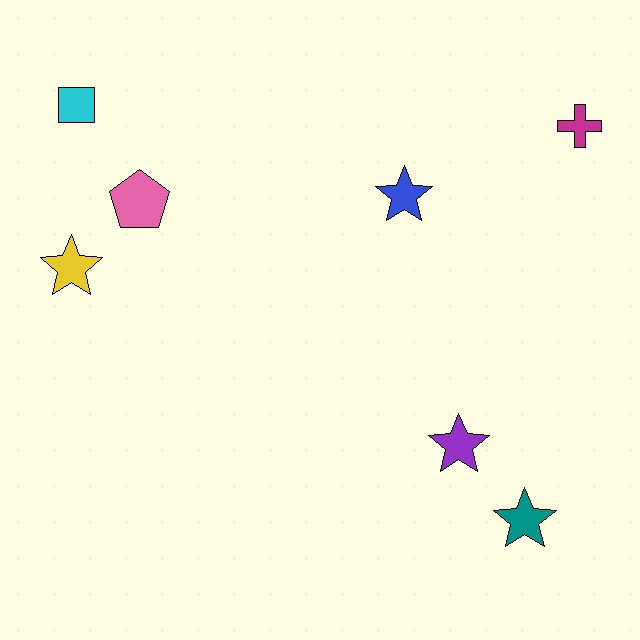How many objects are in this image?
There are 7 objects.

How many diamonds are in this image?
There are no diamonds.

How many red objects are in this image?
There are no red objects.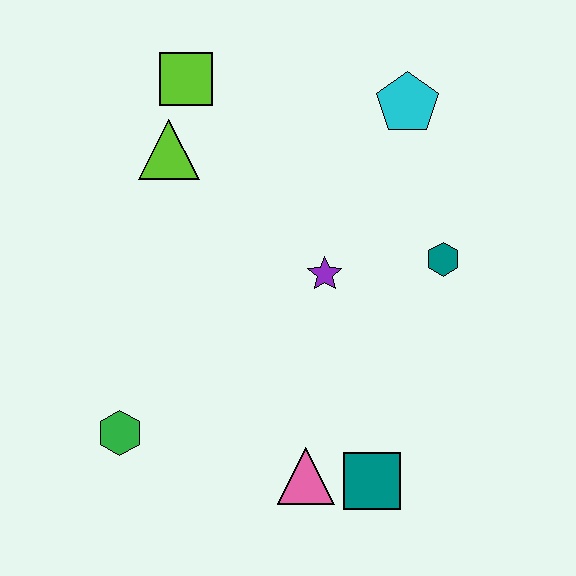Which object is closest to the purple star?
The teal hexagon is closest to the purple star.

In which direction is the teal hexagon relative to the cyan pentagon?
The teal hexagon is below the cyan pentagon.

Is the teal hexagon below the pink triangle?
No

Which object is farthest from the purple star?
The green hexagon is farthest from the purple star.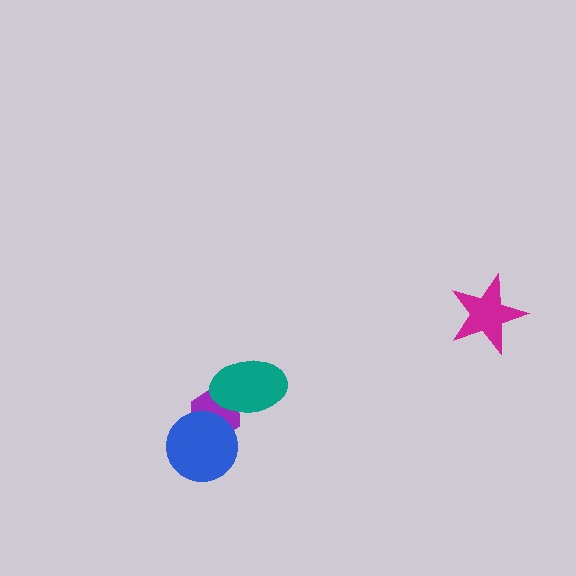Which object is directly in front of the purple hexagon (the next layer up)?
The blue circle is directly in front of the purple hexagon.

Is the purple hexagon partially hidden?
Yes, it is partially covered by another shape.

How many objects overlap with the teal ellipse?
1 object overlaps with the teal ellipse.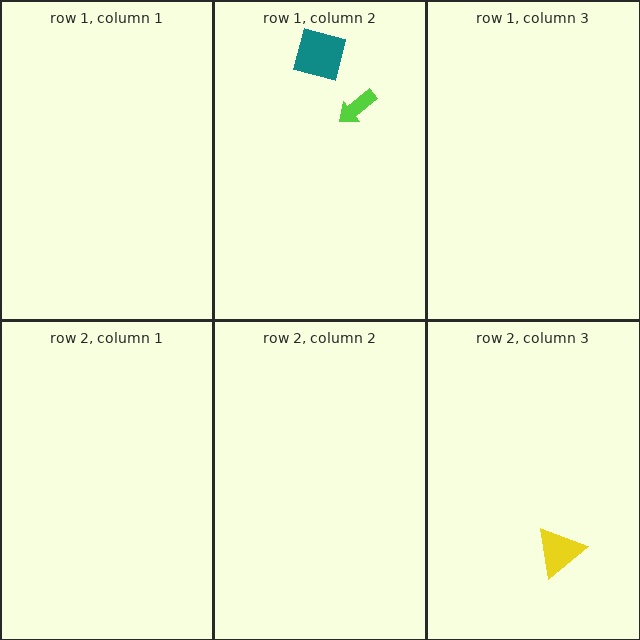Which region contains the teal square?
The row 1, column 2 region.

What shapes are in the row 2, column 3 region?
The yellow triangle.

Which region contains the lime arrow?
The row 1, column 2 region.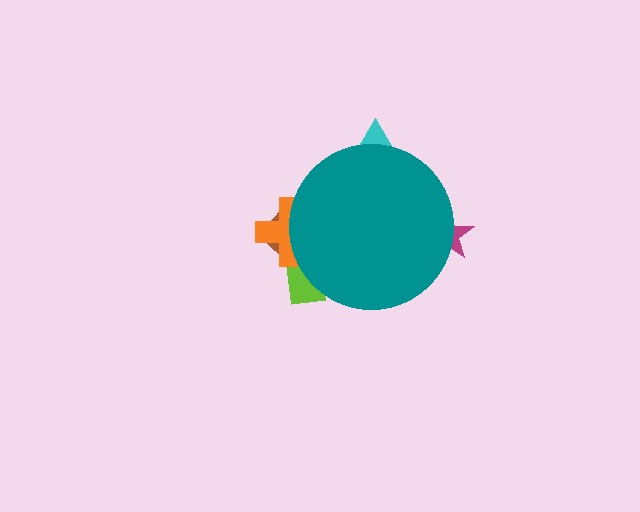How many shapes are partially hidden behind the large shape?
5 shapes are partially hidden.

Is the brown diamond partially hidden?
Yes, the brown diamond is partially hidden behind the teal circle.